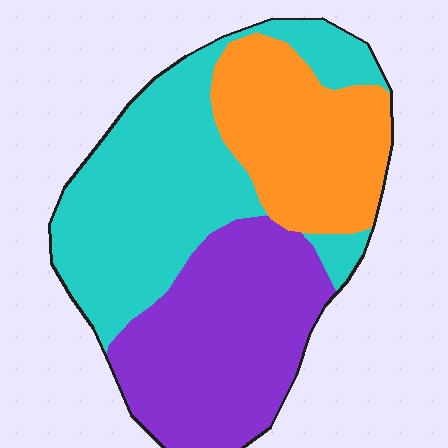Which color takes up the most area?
Cyan, at roughly 40%.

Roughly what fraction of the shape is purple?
Purple covers around 35% of the shape.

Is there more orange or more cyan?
Cyan.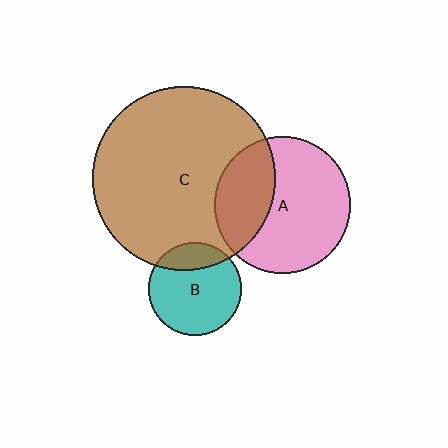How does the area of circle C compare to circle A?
Approximately 1.8 times.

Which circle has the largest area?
Circle C (brown).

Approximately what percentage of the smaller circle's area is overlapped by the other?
Approximately 20%.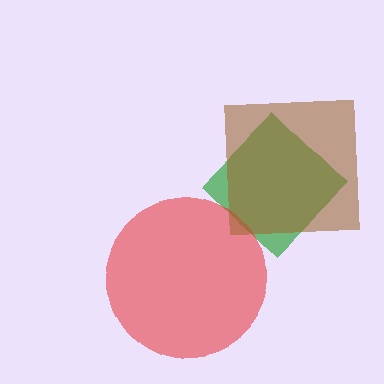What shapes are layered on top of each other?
The layered shapes are: a green diamond, a red circle, a brown square.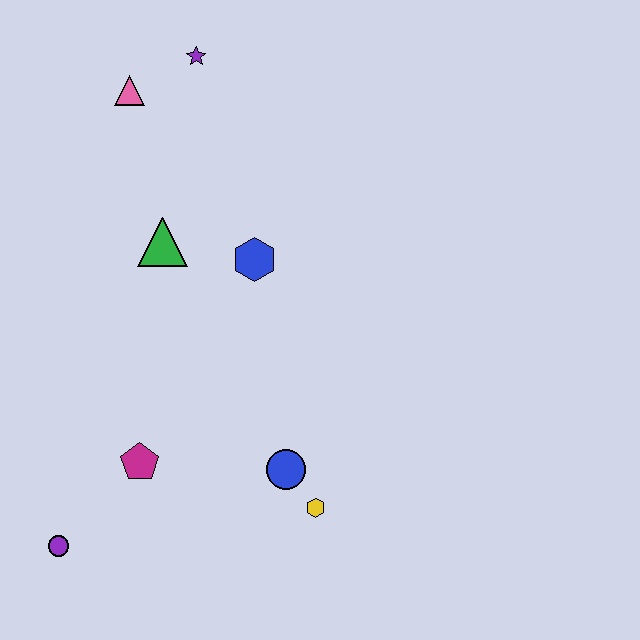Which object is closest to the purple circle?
The magenta pentagon is closest to the purple circle.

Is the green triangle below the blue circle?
No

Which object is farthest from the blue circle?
The purple star is farthest from the blue circle.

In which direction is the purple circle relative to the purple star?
The purple circle is below the purple star.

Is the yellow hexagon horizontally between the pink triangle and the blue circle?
No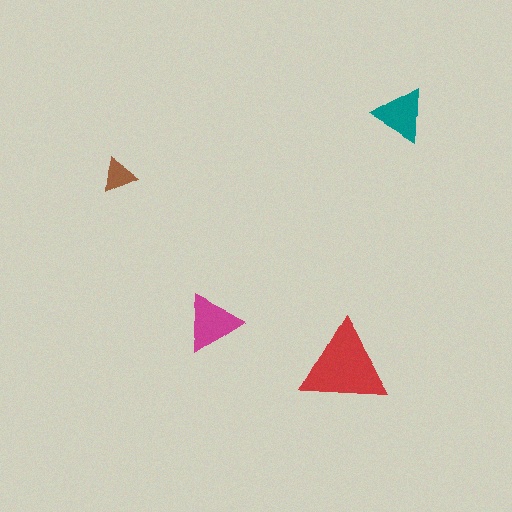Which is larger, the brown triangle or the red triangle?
The red one.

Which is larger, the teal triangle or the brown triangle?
The teal one.